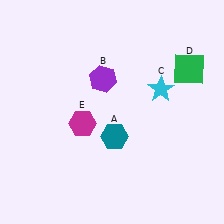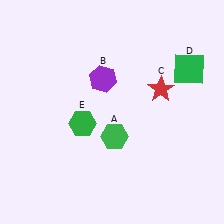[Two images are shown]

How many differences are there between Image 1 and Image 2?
There are 3 differences between the two images.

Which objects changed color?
A changed from teal to green. C changed from cyan to red. E changed from magenta to green.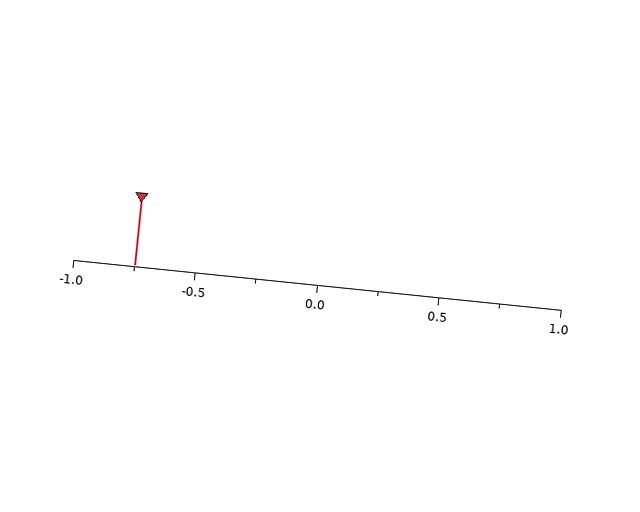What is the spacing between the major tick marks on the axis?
The major ticks are spaced 0.5 apart.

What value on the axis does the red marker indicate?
The marker indicates approximately -0.75.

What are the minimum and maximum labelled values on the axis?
The axis runs from -1.0 to 1.0.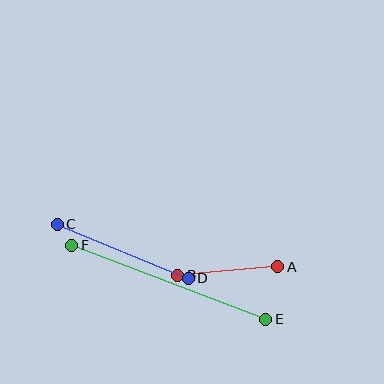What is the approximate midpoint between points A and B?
The midpoint is at approximately (228, 271) pixels.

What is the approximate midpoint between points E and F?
The midpoint is at approximately (169, 282) pixels.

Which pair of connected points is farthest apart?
Points E and F are farthest apart.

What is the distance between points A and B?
The distance is approximately 100 pixels.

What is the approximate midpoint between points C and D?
The midpoint is at approximately (123, 251) pixels.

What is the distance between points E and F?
The distance is approximately 208 pixels.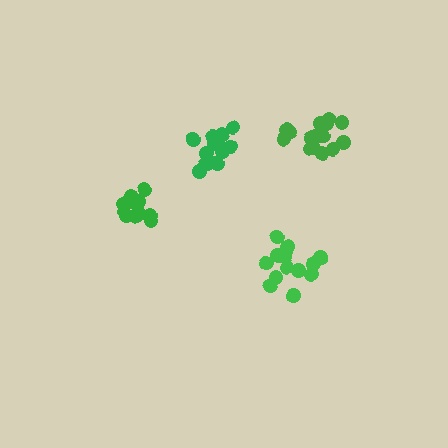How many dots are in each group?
Group 1: 13 dots, Group 2: 16 dots, Group 3: 14 dots, Group 4: 15 dots (58 total).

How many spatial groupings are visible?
There are 4 spatial groupings.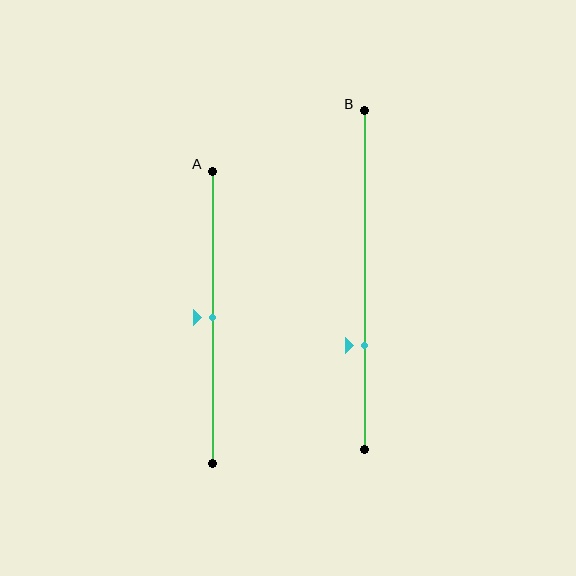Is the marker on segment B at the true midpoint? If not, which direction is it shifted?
No, the marker on segment B is shifted downward by about 19% of the segment length.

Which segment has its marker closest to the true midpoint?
Segment A has its marker closest to the true midpoint.